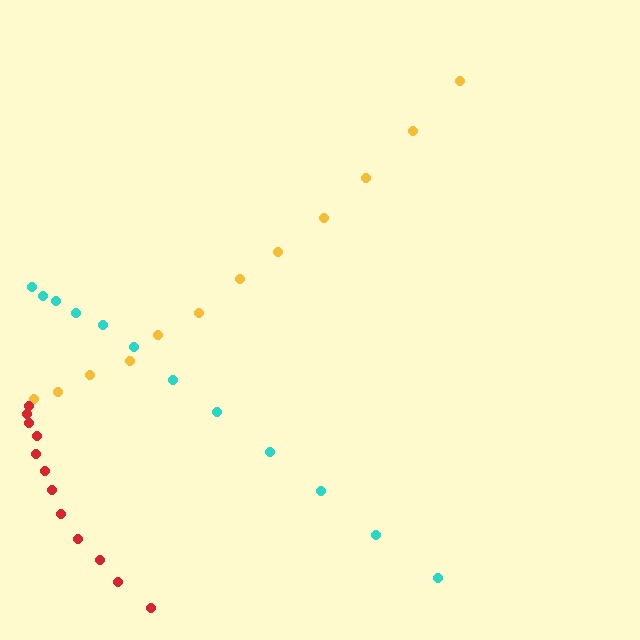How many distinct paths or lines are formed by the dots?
There are 3 distinct paths.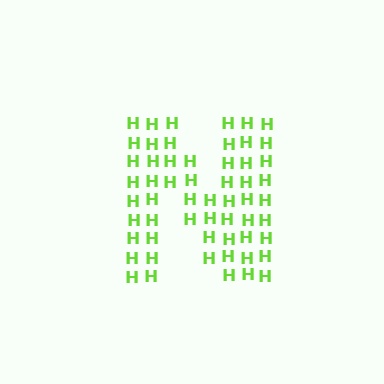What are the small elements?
The small elements are letter H's.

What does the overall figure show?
The overall figure shows the letter N.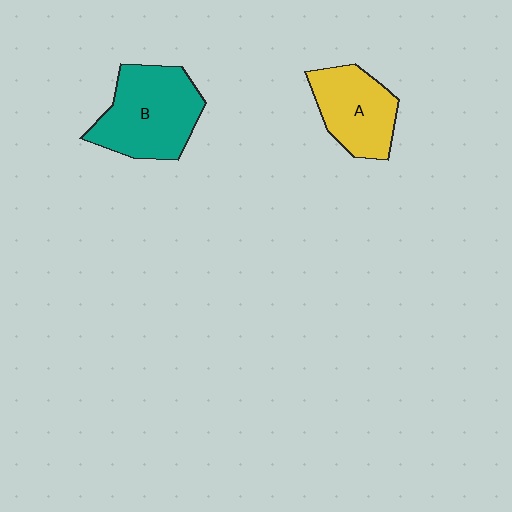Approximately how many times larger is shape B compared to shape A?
Approximately 1.3 times.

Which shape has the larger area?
Shape B (teal).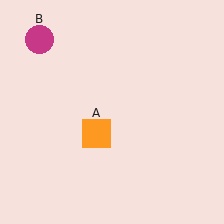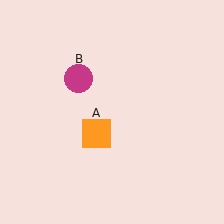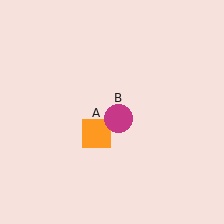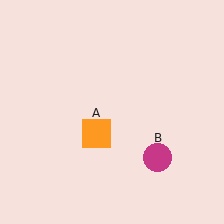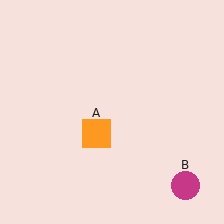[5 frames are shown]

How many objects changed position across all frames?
1 object changed position: magenta circle (object B).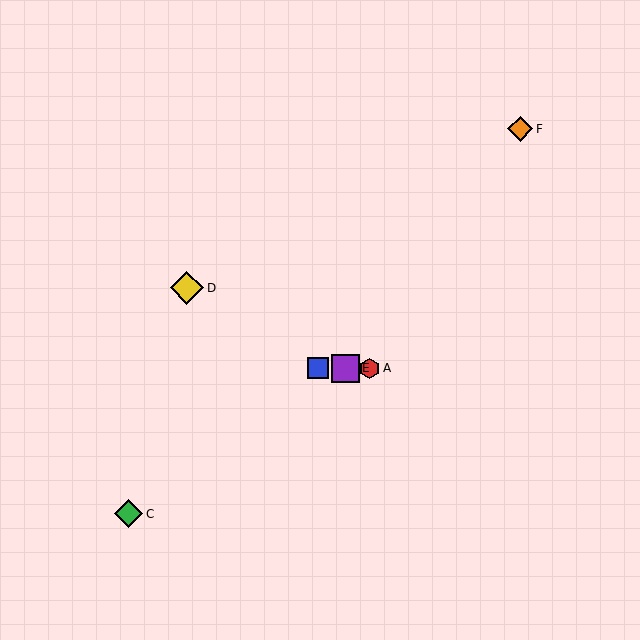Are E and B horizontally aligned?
Yes, both are at y≈368.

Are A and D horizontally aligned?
No, A is at y≈368 and D is at y≈288.